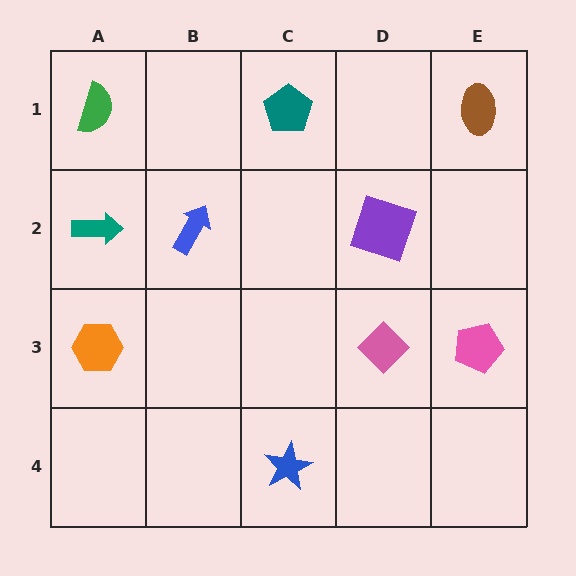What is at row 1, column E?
A brown ellipse.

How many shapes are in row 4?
1 shape.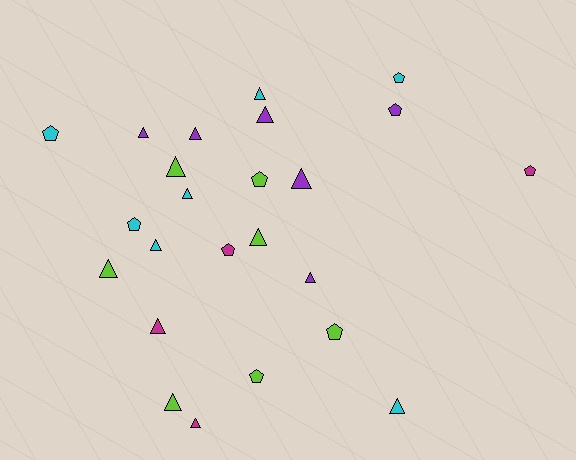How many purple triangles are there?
There are 5 purple triangles.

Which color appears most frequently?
Cyan, with 7 objects.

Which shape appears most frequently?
Triangle, with 15 objects.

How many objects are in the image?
There are 24 objects.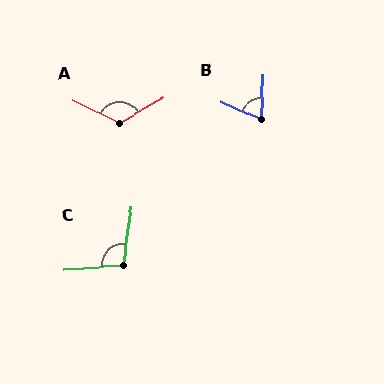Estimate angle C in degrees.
Approximately 103 degrees.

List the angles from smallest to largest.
B (68°), C (103°), A (124°).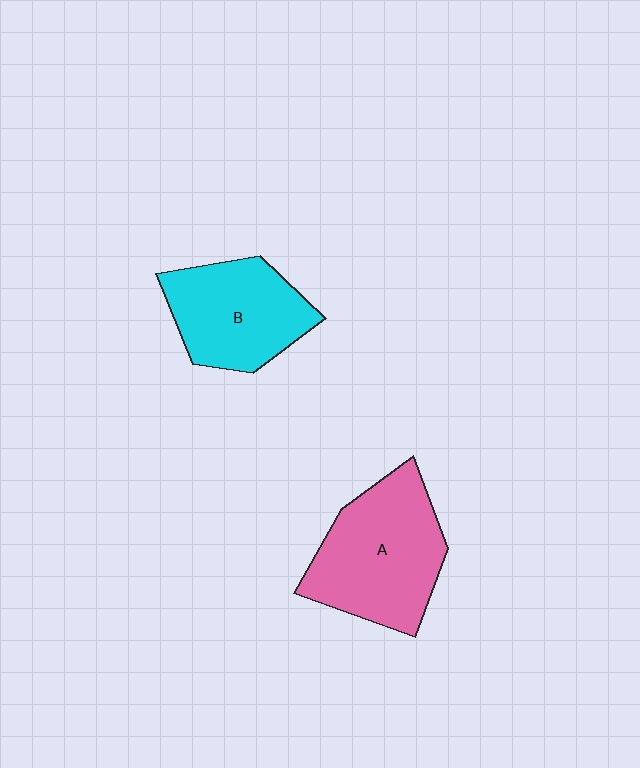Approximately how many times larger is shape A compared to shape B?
Approximately 1.2 times.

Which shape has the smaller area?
Shape B (cyan).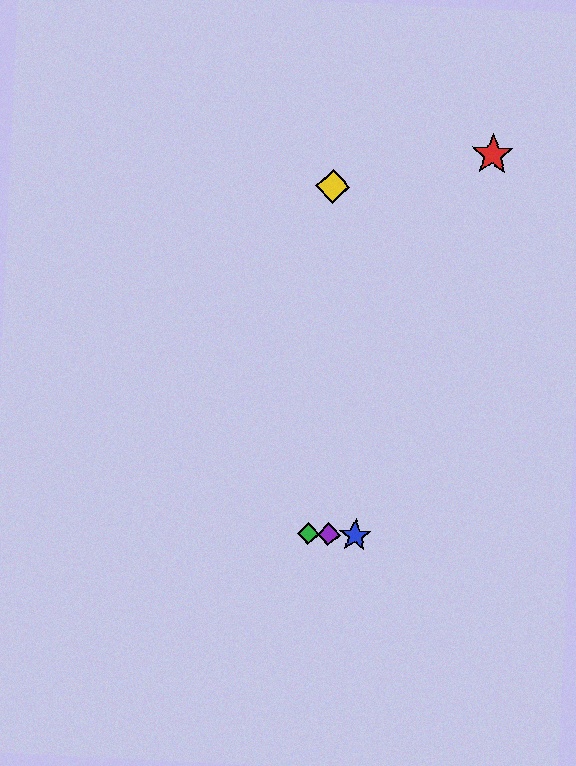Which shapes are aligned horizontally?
The blue star, the green diamond, the purple diamond are aligned horizontally.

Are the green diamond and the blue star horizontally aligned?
Yes, both are at y≈533.